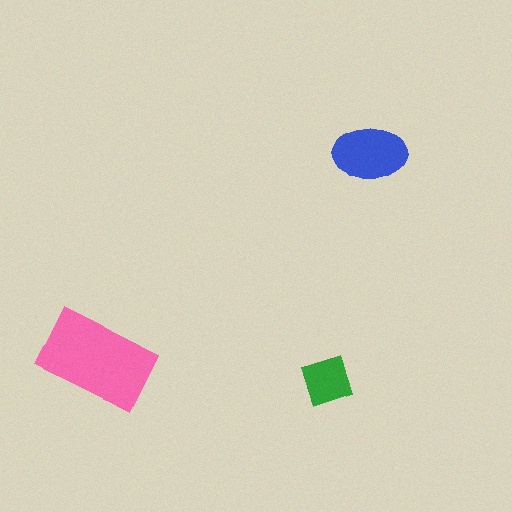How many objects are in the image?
There are 3 objects in the image.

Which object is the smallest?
The green square.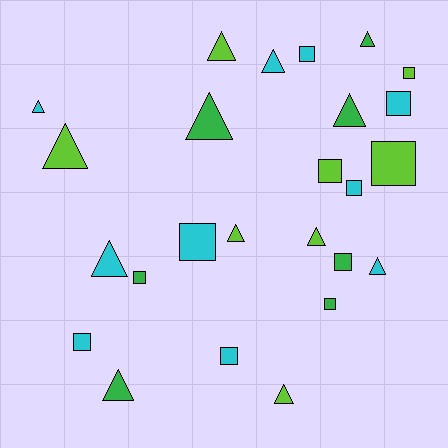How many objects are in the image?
There are 25 objects.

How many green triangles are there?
There are 4 green triangles.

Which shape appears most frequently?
Triangle, with 13 objects.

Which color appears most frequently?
Cyan, with 10 objects.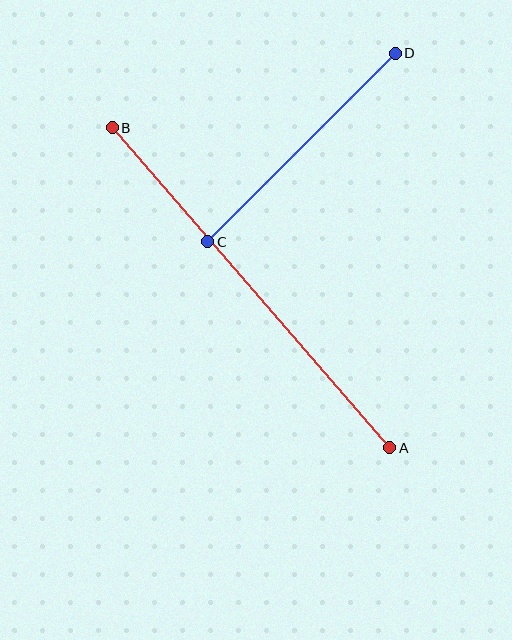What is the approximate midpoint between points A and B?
The midpoint is at approximately (251, 288) pixels.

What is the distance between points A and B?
The distance is approximately 423 pixels.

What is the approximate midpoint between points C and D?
The midpoint is at approximately (302, 147) pixels.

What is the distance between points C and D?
The distance is approximately 266 pixels.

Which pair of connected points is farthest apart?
Points A and B are farthest apart.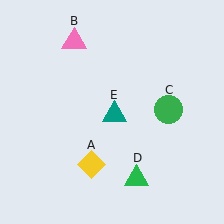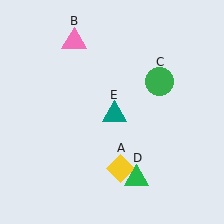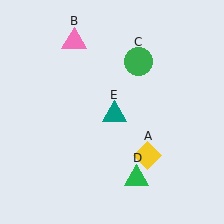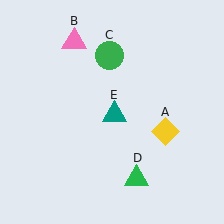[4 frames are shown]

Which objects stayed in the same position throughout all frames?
Pink triangle (object B) and green triangle (object D) and teal triangle (object E) remained stationary.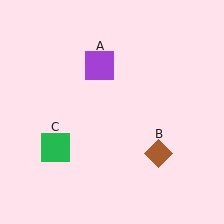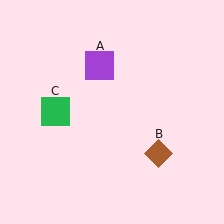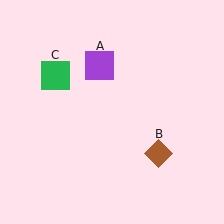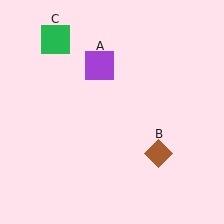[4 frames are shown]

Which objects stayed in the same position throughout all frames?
Purple square (object A) and brown diamond (object B) remained stationary.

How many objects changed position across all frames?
1 object changed position: green square (object C).